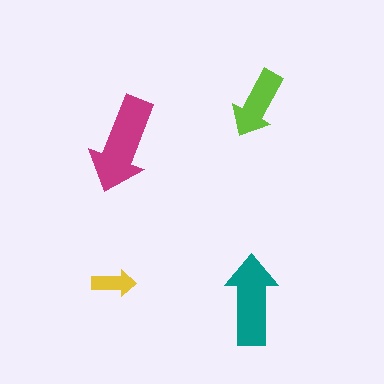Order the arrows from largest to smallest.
the magenta one, the teal one, the lime one, the yellow one.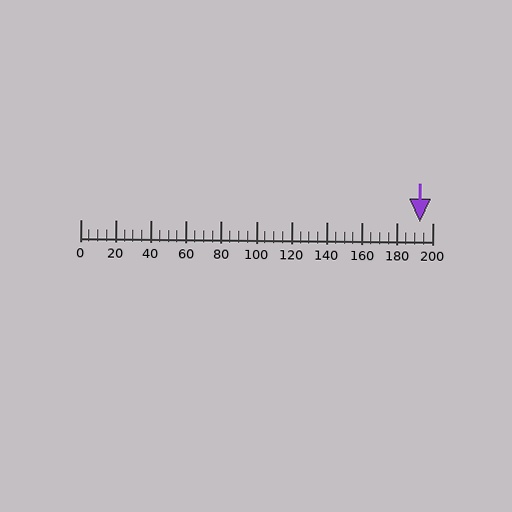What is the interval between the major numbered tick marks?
The major tick marks are spaced 20 units apart.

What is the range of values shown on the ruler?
The ruler shows values from 0 to 200.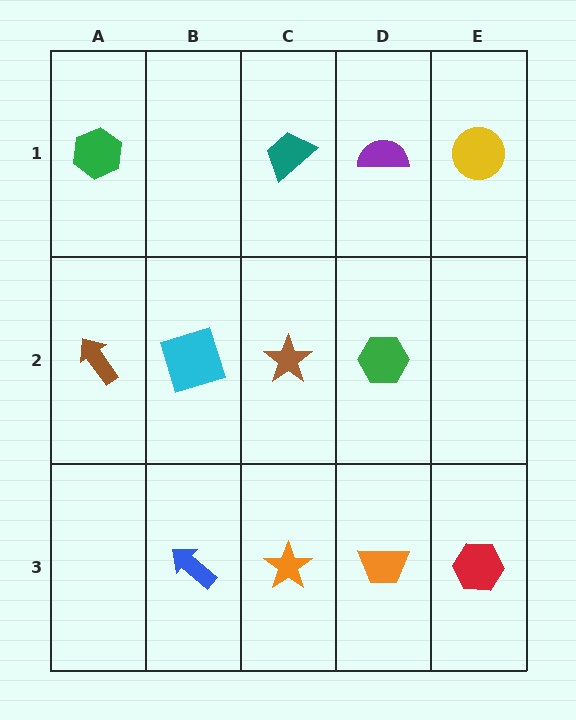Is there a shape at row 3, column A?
No, that cell is empty.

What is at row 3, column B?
A blue arrow.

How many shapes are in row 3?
4 shapes.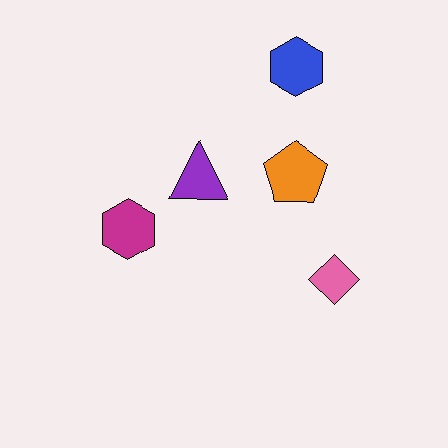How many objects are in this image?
There are 5 objects.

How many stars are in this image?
There are no stars.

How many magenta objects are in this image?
There is 1 magenta object.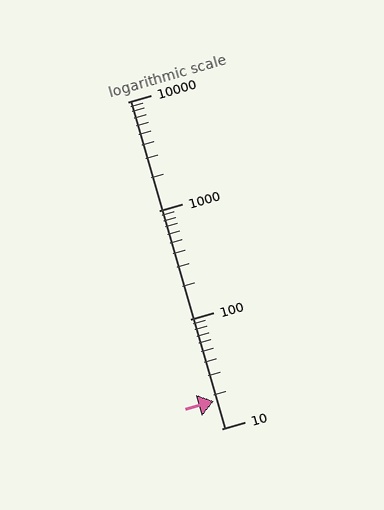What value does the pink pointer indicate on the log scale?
The pointer indicates approximately 18.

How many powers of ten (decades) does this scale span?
The scale spans 3 decades, from 10 to 10000.